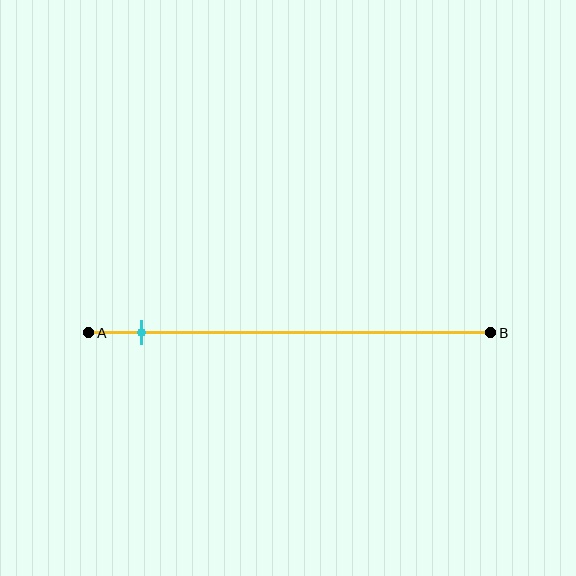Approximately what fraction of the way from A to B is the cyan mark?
The cyan mark is approximately 15% of the way from A to B.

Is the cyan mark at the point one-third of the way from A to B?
No, the mark is at about 15% from A, not at the 33% one-third point.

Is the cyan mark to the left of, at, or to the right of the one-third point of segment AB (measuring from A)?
The cyan mark is to the left of the one-third point of segment AB.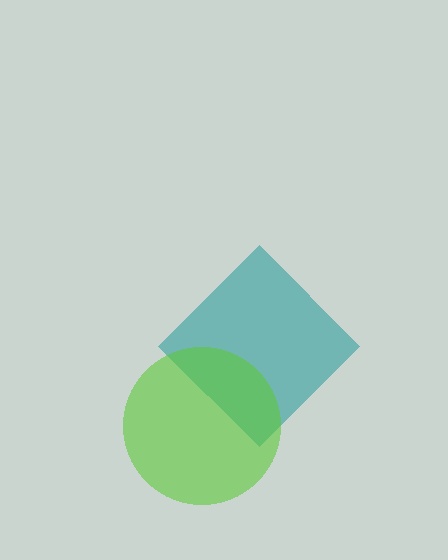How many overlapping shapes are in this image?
There are 2 overlapping shapes in the image.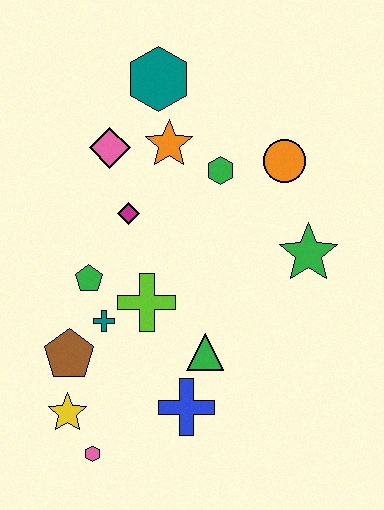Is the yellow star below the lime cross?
Yes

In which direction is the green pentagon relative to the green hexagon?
The green pentagon is to the left of the green hexagon.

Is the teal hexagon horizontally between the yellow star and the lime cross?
No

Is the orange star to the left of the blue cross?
Yes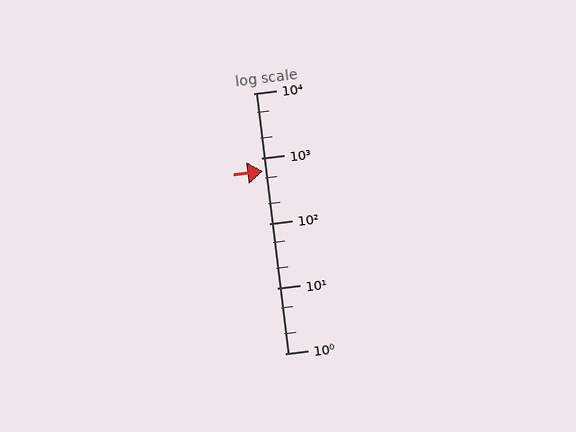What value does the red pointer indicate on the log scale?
The pointer indicates approximately 630.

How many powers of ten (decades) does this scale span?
The scale spans 4 decades, from 1 to 10000.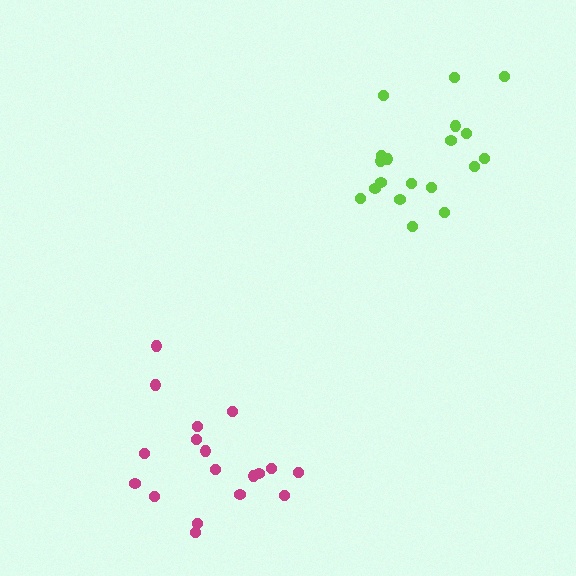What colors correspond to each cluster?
The clusters are colored: lime, magenta.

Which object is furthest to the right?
The lime cluster is rightmost.